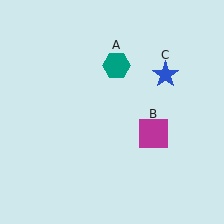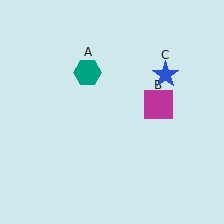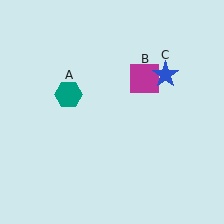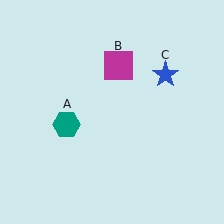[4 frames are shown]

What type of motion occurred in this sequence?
The teal hexagon (object A), magenta square (object B) rotated counterclockwise around the center of the scene.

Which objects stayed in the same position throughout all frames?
Blue star (object C) remained stationary.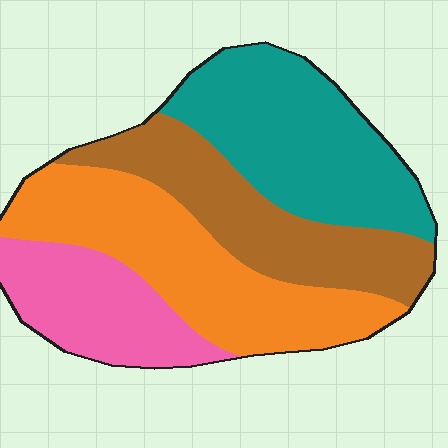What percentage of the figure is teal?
Teal takes up between a quarter and a half of the figure.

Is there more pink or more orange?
Orange.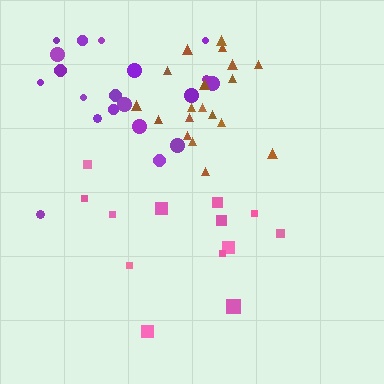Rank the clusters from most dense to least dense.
brown, purple, pink.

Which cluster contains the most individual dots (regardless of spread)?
Purple (20).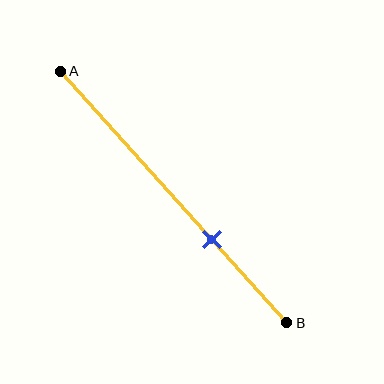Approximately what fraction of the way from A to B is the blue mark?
The blue mark is approximately 65% of the way from A to B.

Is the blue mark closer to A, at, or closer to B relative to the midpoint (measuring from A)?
The blue mark is closer to point B than the midpoint of segment AB.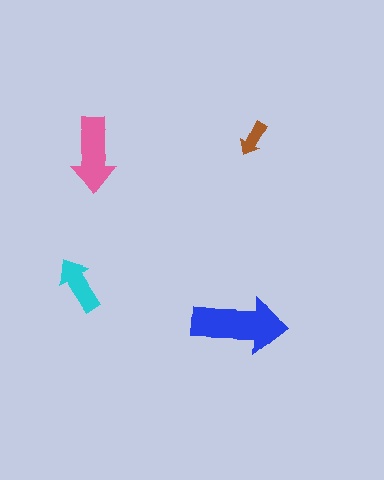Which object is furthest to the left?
The cyan arrow is leftmost.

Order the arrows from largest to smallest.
the blue one, the pink one, the cyan one, the brown one.